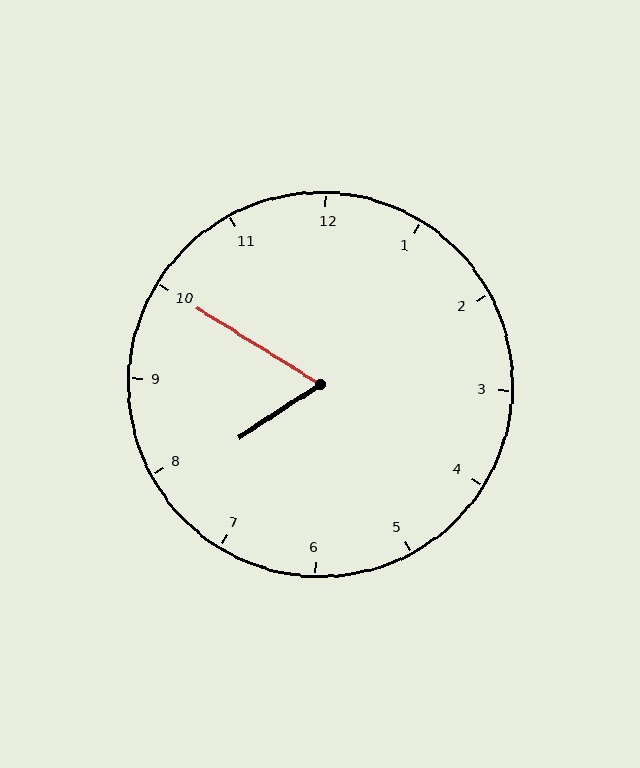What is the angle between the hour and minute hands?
Approximately 65 degrees.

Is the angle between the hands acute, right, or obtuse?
It is acute.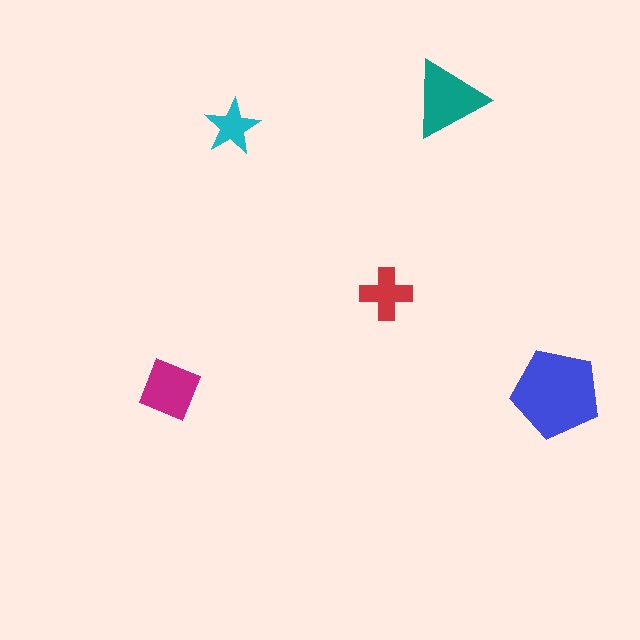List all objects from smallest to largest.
The cyan star, the red cross, the magenta square, the teal triangle, the blue pentagon.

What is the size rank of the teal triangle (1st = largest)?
2nd.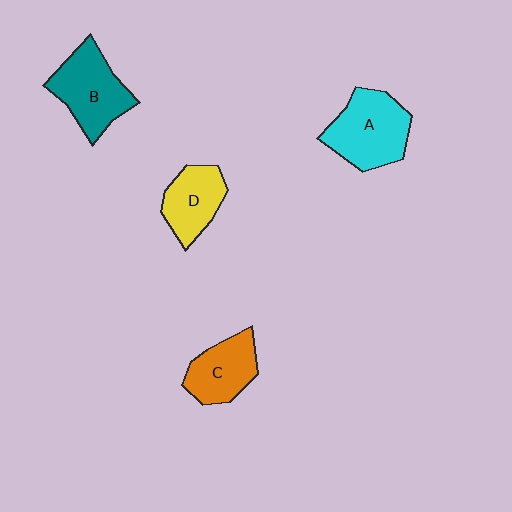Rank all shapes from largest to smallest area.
From largest to smallest: A (cyan), B (teal), C (orange), D (yellow).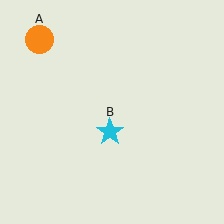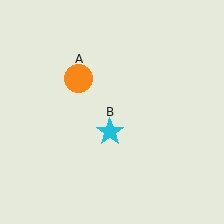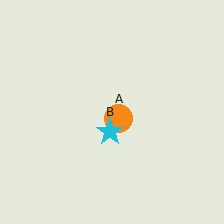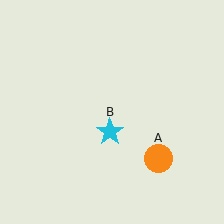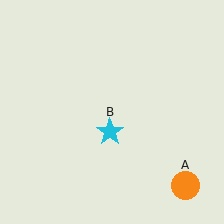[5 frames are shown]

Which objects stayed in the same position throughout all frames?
Cyan star (object B) remained stationary.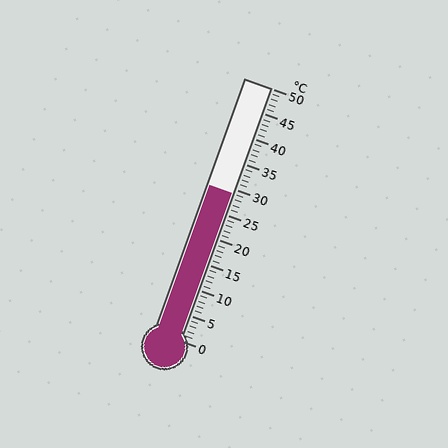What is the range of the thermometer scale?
The thermometer scale ranges from 0°C to 50°C.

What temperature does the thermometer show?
The thermometer shows approximately 29°C.